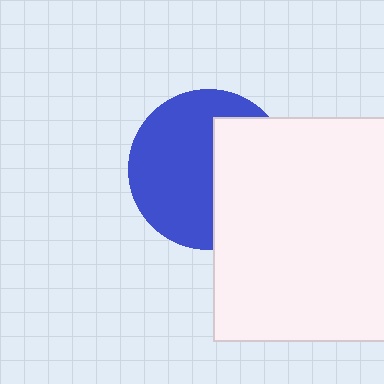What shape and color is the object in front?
The object in front is a white square.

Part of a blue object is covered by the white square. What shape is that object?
It is a circle.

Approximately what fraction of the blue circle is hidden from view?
Roughly 41% of the blue circle is hidden behind the white square.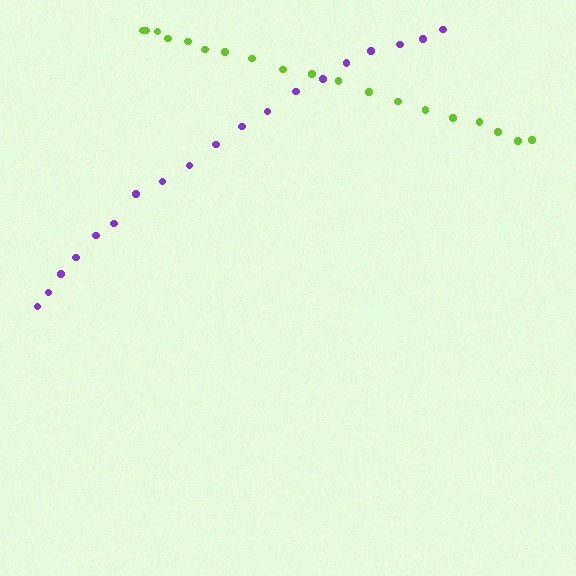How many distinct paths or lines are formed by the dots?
There are 2 distinct paths.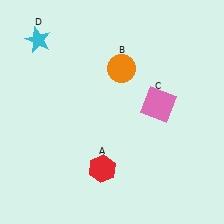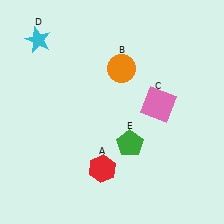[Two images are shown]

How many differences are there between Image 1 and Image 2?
There is 1 difference between the two images.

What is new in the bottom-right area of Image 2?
A green pentagon (E) was added in the bottom-right area of Image 2.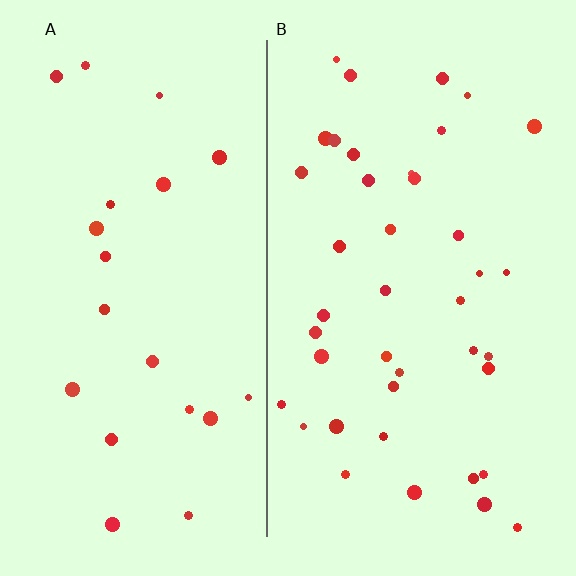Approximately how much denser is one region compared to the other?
Approximately 1.9× — region B over region A.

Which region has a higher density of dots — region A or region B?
B (the right).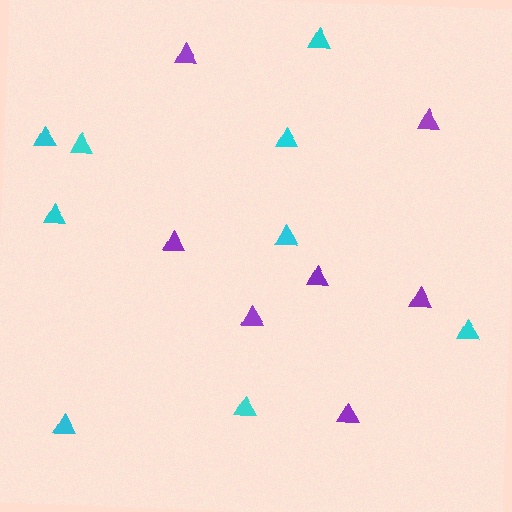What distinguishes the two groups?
There are 2 groups: one group of cyan triangles (9) and one group of purple triangles (7).